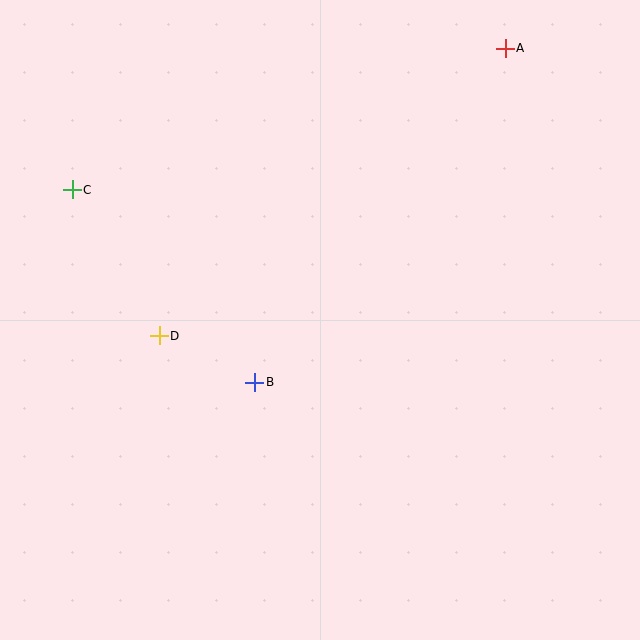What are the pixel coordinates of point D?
Point D is at (159, 336).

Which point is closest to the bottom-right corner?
Point B is closest to the bottom-right corner.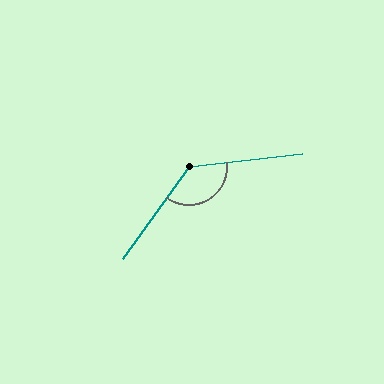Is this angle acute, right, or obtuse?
It is obtuse.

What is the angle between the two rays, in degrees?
Approximately 133 degrees.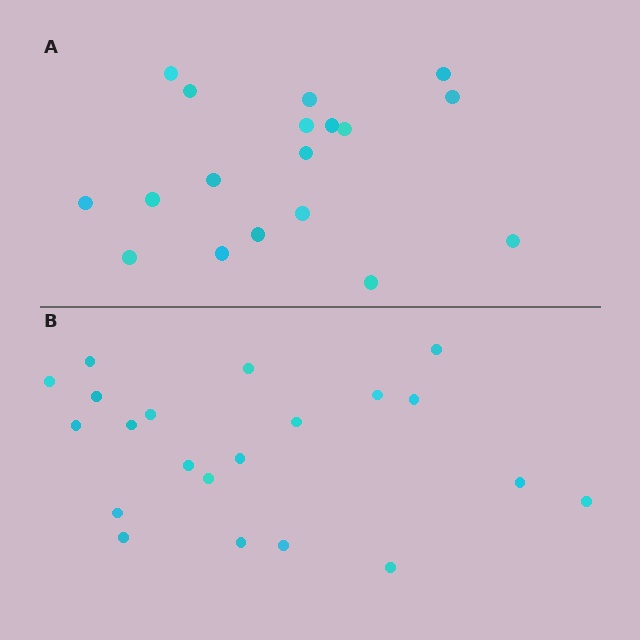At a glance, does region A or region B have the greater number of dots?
Region B (the bottom region) has more dots.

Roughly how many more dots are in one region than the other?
Region B has just a few more — roughly 2 or 3 more dots than region A.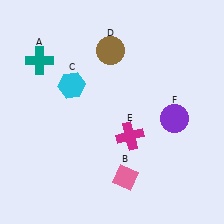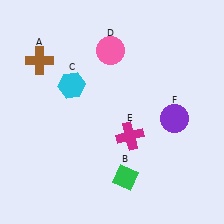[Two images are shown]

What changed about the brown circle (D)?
In Image 1, D is brown. In Image 2, it changed to pink.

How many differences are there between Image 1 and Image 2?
There are 3 differences between the two images.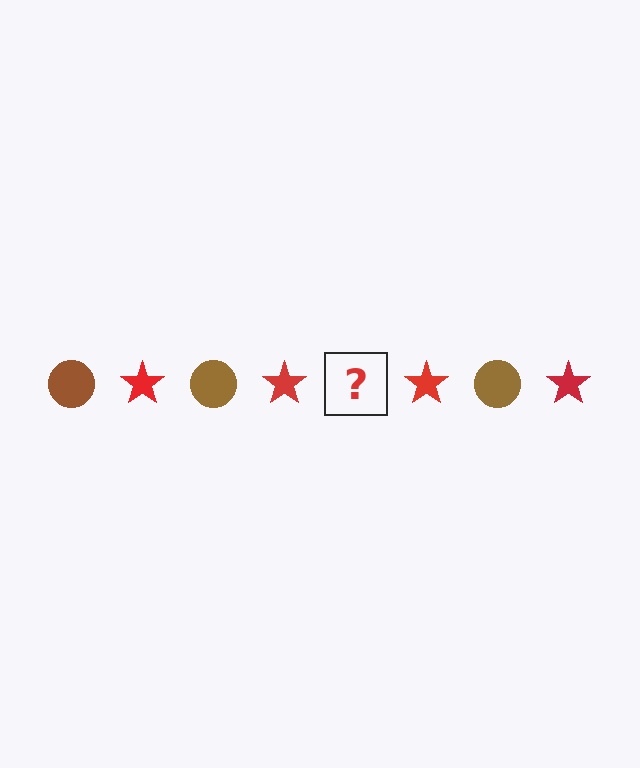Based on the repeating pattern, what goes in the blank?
The blank should be a brown circle.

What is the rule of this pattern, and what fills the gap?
The rule is that the pattern alternates between brown circle and red star. The gap should be filled with a brown circle.